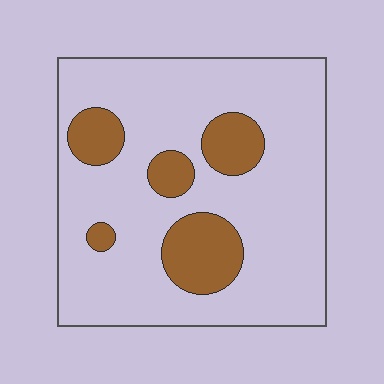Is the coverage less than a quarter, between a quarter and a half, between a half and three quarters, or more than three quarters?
Less than a quarter.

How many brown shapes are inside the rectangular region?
5.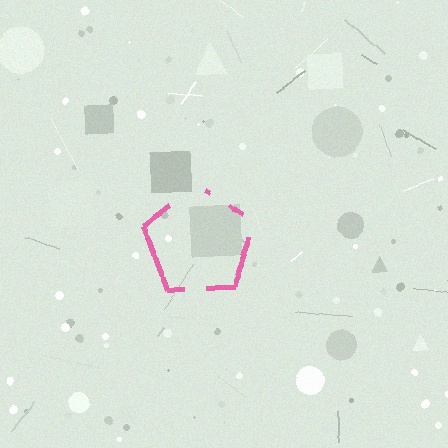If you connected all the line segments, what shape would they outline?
They would outline a pentagon.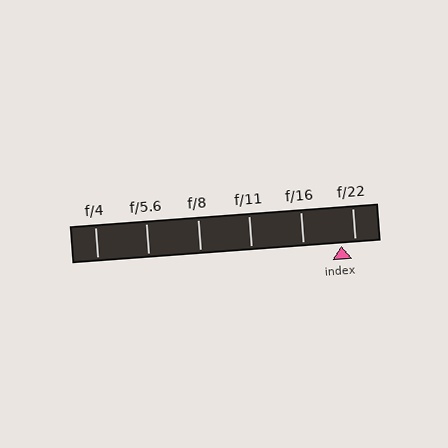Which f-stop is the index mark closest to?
The index mark is closest to f/22.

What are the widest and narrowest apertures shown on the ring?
The widest aperture shown is f/4 and the narrowest is f/22.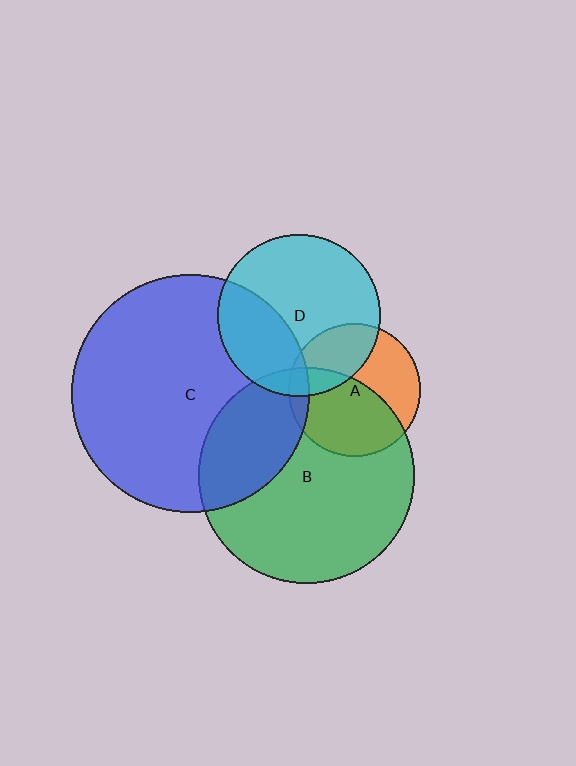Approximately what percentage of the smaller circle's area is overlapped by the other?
Approximately 30%.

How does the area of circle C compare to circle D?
Approximately 2.2 times.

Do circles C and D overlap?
Yes.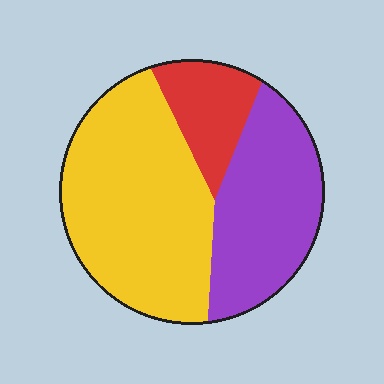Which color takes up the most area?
Yellow, at roughly 50%.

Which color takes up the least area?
Red, at roughly 15%.